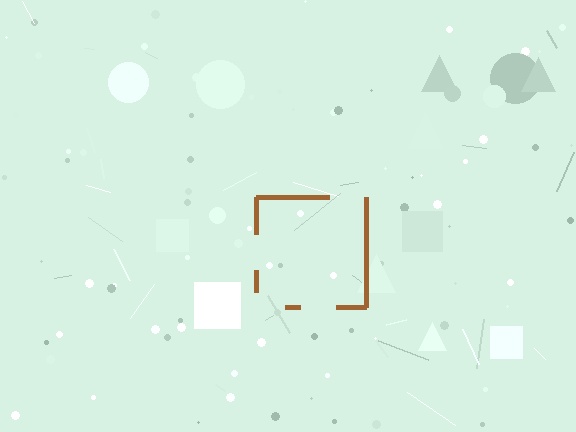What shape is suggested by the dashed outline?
The dashed outline suggests a square.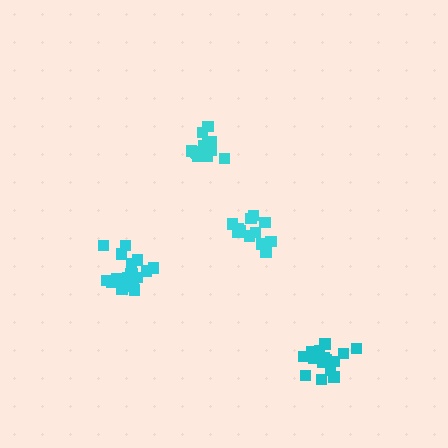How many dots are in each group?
Group 1: 15 dots, Group 2: 18 dots, Group 3: 12 dots, Group 4: 15 dots (60 total).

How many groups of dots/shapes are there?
There are 4 groups.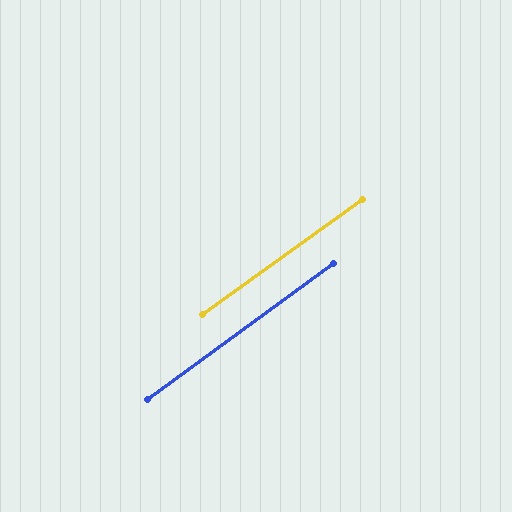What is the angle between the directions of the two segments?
Approximately 1 degree.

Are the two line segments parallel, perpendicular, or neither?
Parallel — their directions differ by only 0.7°.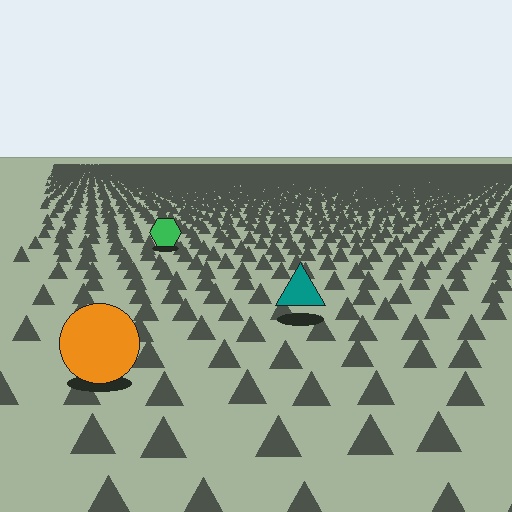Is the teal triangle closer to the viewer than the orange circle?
No. The orange circle is closer — you can tell from the texture gradient: the ground texture is coarser near it.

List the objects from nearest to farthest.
From nearest to farthest: the orange circle, the teal triangle, the green hexagon.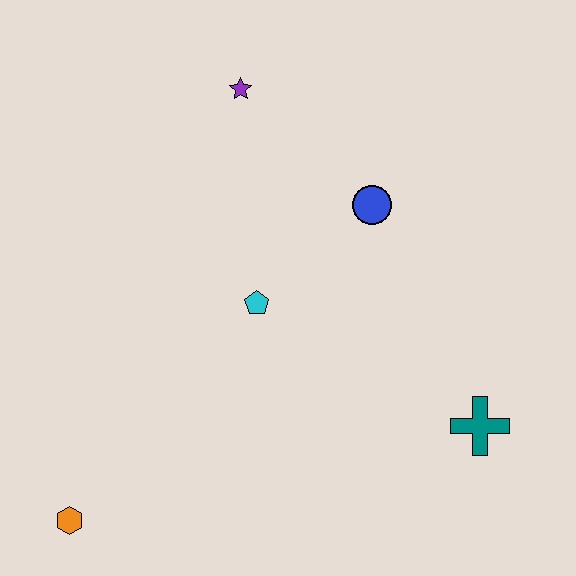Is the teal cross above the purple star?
No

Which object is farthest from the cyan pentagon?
The orange hexagon is farthest from the cyan pentagon.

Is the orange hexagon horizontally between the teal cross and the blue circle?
No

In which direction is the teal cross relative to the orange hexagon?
The teal cross is to the right of the orange hexagon.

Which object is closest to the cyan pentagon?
The blue circle is closest to the cyan pentagon.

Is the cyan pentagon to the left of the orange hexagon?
No